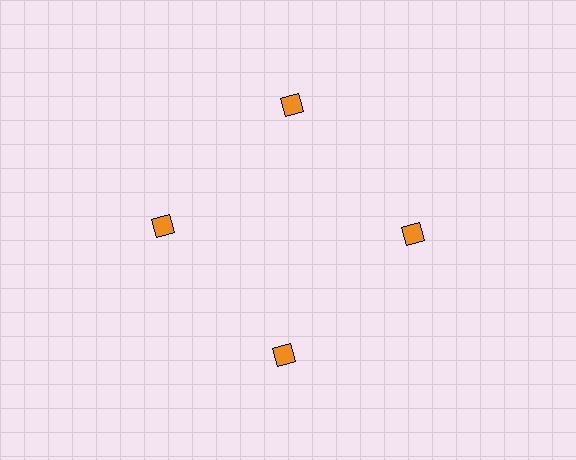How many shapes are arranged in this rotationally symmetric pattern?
There are 4 shapes, arranged in 4 groups of 1.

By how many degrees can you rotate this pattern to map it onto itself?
The pattern maps onto itself every 90 degrees of rotation.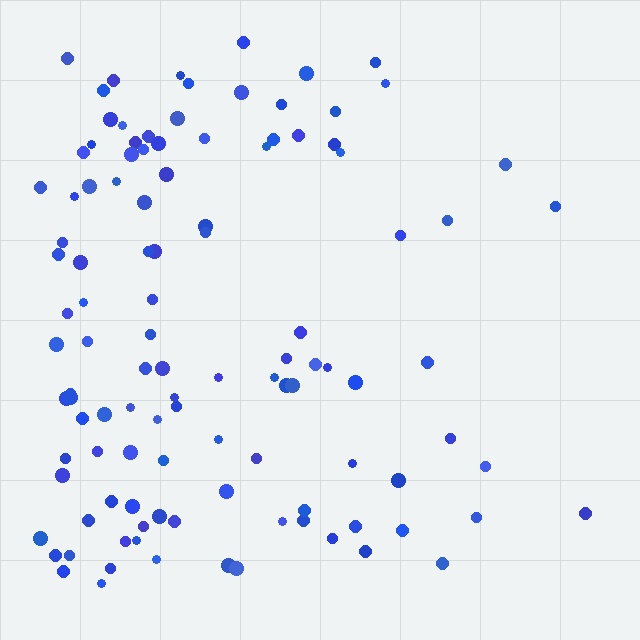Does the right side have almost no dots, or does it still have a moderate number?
Still a moderate number, just noticeably fewer than the left.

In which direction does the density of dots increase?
From right to left, with the left side densest.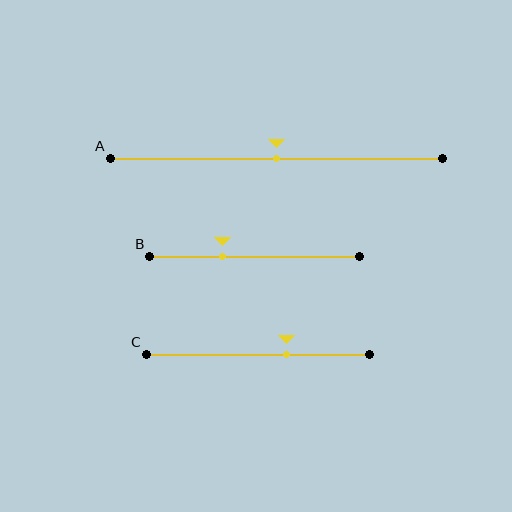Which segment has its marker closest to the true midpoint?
Segment A has its marker closest to the true midpoint.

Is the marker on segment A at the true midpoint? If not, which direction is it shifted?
Yes, the marker on segment A is at the true midpoint.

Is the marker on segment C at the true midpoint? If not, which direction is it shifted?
No, the marker on segment C is shifted to the right by about 13% of the segment length.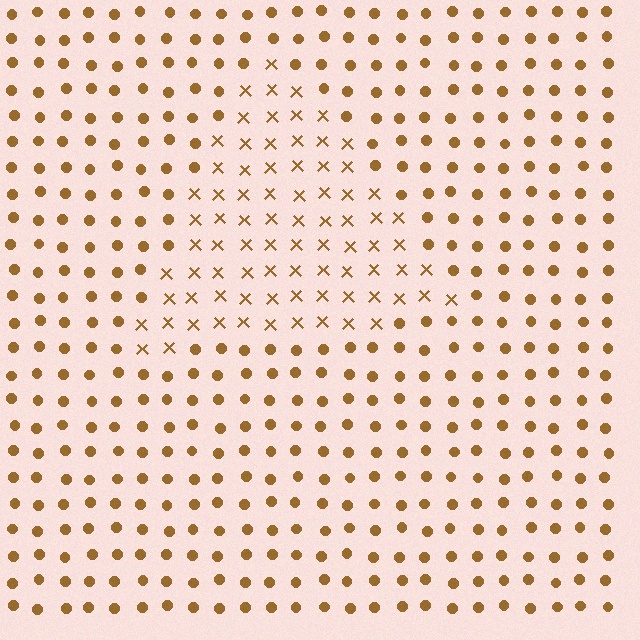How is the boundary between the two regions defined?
The boundary is defined by a change in element shape: X marks inside vs. circles outside. All elements share the same color and spacing.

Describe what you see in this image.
The image is filled with small brown elements arranged in a uniform grid. A triangle-shaped region contains X marks, while the surrounding area contains circles. The boundary is defined purely by the change in element shape.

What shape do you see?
I see a triangle.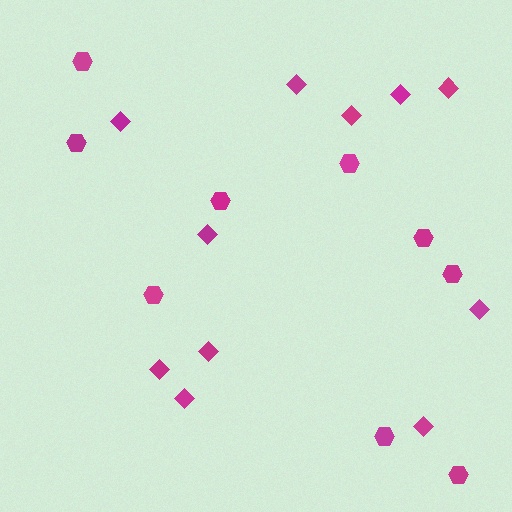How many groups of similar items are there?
There are 2 groups: one group of hexagons (9) and one group of diamonds (11).